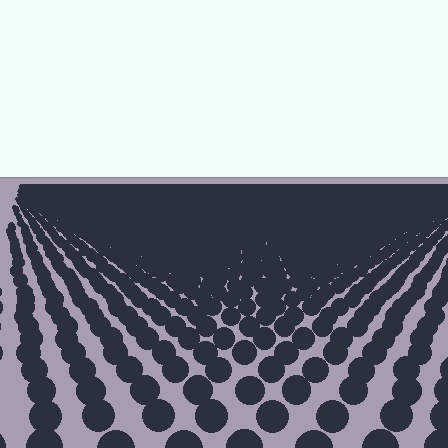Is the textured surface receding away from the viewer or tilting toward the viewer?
The surface is receding away from the viewer. Texture elements get smaller and denser toward the top.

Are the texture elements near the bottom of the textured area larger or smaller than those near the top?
Larger. Near the bottom, elements are closer to the viewer and appear at a bigger on-screen size.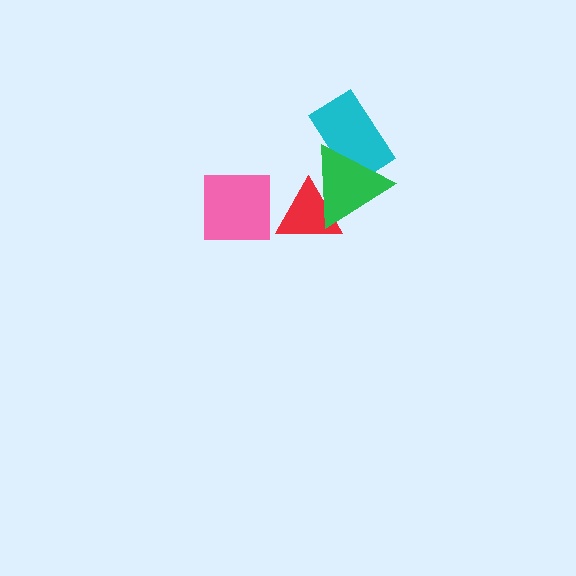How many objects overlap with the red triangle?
1 object overlaps with the red triangle.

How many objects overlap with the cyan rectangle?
1 object overlaps with the cyan rectangle.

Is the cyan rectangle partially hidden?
Yes, it is partially covered by another shape.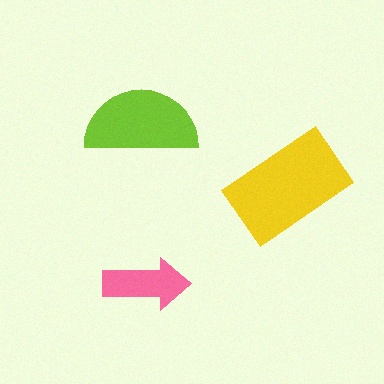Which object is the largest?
The yellow rectangle.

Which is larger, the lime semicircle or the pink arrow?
The lime semicircle.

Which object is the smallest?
The pink arrow.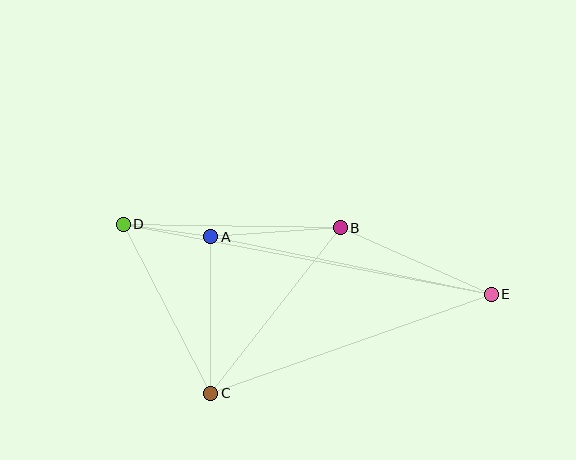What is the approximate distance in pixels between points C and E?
The distance between C and E is approximately 298 pixels.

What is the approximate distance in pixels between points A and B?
The distance between A and B is approximately 130 pixels.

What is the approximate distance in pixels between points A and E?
The distance between A and E is approximately 286 pixels.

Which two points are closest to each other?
Points A and D are closest to each other.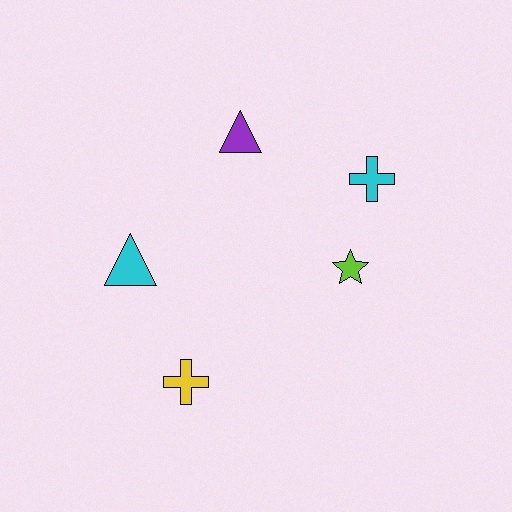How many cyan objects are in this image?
There are 2 cyan objects.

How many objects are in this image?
There are 5 objects.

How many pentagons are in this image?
There are no pentagons.